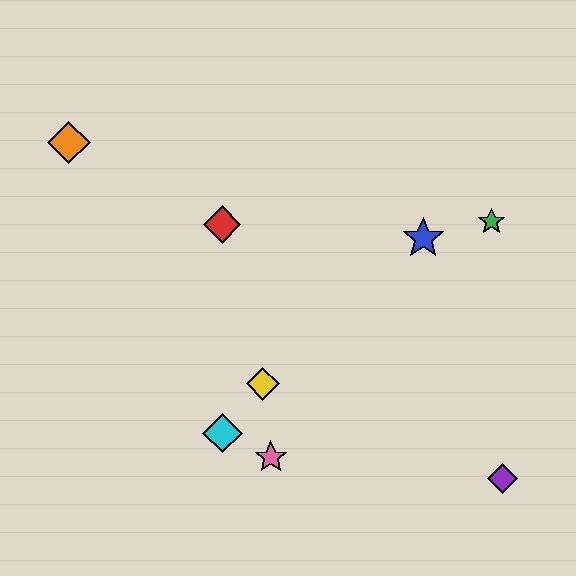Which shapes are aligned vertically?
The red diamond, the cyan diamond are aligned vertically.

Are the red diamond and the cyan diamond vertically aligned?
Yes, both are at x≈222.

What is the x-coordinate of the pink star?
The pink star is at x≈271.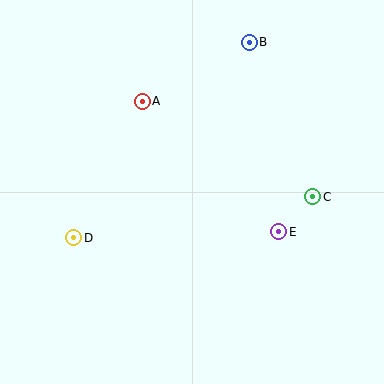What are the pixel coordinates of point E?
Point E is at (279, 232).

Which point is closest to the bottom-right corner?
Point E is closest to the bottom-right corner.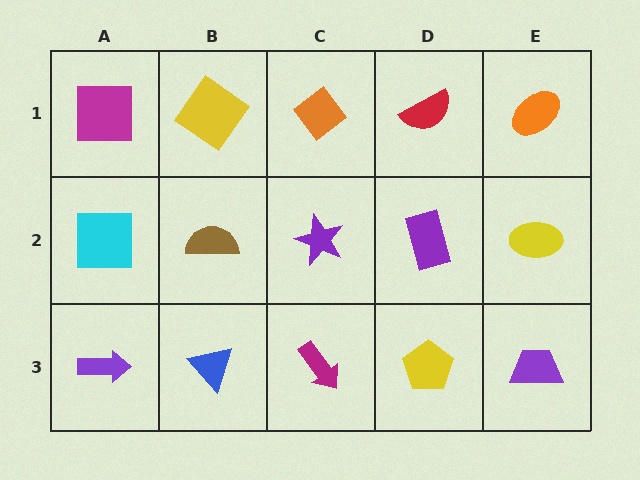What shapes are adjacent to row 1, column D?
A purple rectangle (row 2, column D), an orange diamond (row 1, column C), an orange ellipse (row 1, column E).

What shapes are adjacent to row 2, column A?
A magenta square (row 1, column A), a purple arrow (row 3, column A), a brown semicircle (row 2, column B).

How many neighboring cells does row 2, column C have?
4.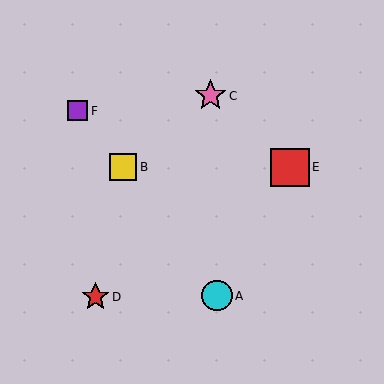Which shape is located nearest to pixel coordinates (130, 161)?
The yellow square (labeled B) at (123, 167) is nearest to that location.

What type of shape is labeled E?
Shape E is a red square.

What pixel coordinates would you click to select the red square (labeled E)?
Click at (290, 167) to select the red square E.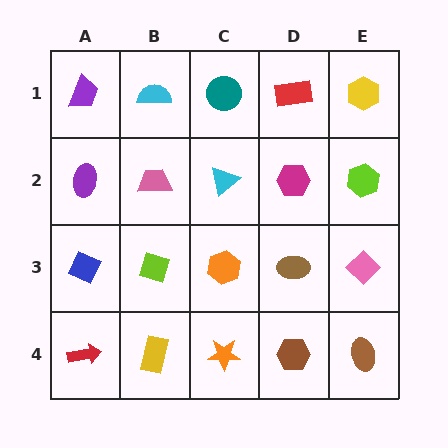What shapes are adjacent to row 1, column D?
A magenta hexagon (row 2, column D), a teal circle (row 1, column C), a yellow hexagon (row 1, column E).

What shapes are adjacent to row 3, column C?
A cyan triangle (row 2, column C), an orange star (row 4, column C), a lime diamond (row 3, column B), a brown ellipse (row 3, column D).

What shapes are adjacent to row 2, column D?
A red rectangle (row 1, column D), a brown ellipse (row 3, column D), a cyan triangle (row 2, column C), a lime hexagon (row 2, column E).